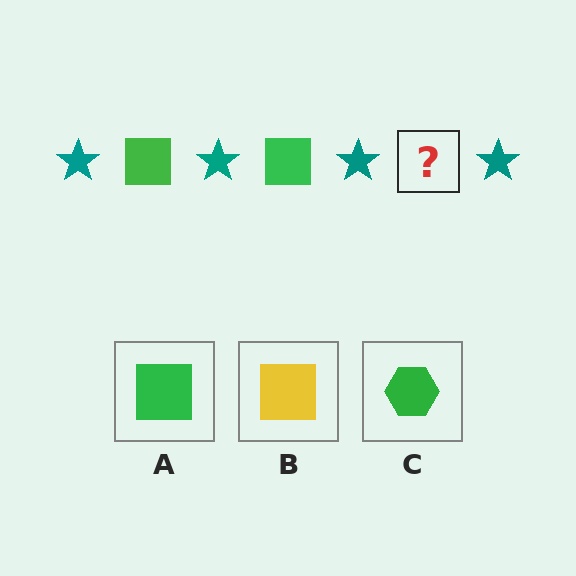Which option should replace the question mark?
Option A.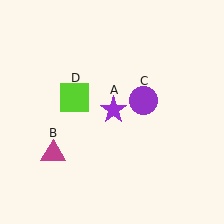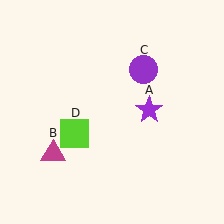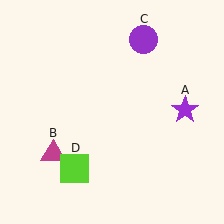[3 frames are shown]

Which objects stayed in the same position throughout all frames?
Magenta triangle (object B) remained stationary.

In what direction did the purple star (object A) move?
The purple star (object A) moved right.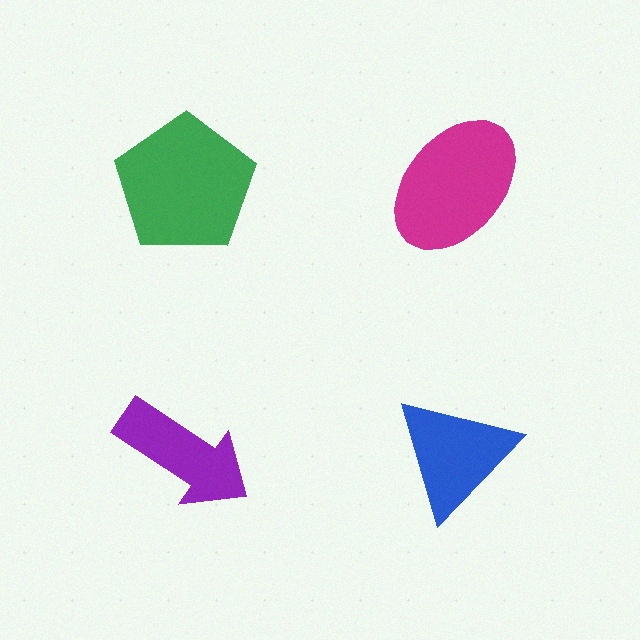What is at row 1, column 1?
A green pentagon.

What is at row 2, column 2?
A blue triangle.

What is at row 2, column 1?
A purple arrow.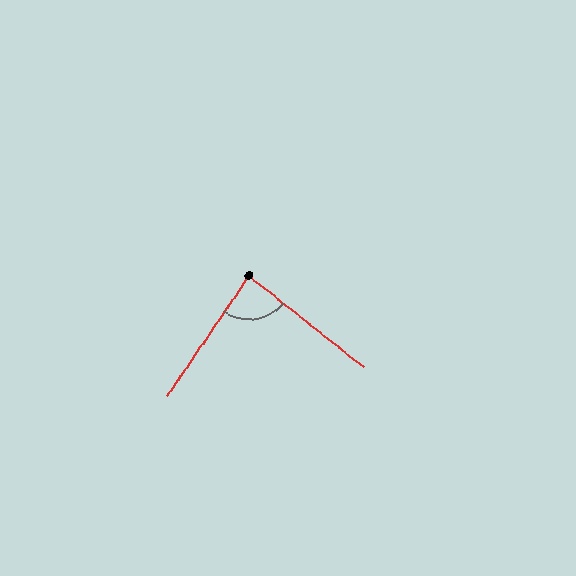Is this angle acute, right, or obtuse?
It is approximately a right angle.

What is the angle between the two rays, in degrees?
Approximately 85 degrees.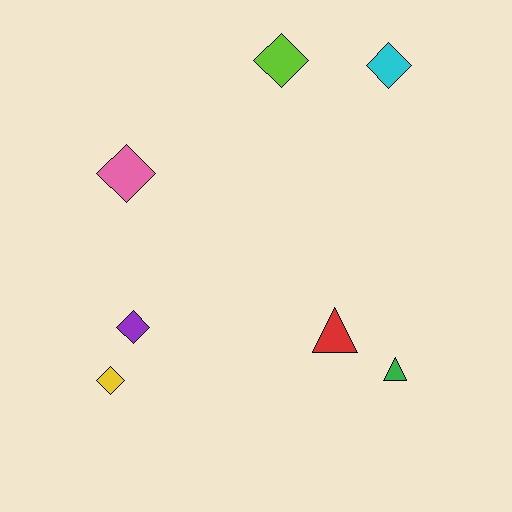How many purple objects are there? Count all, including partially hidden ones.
There is 1 purple object.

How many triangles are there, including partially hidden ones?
There are 2 triangles.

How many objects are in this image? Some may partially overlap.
There are 7 objects.